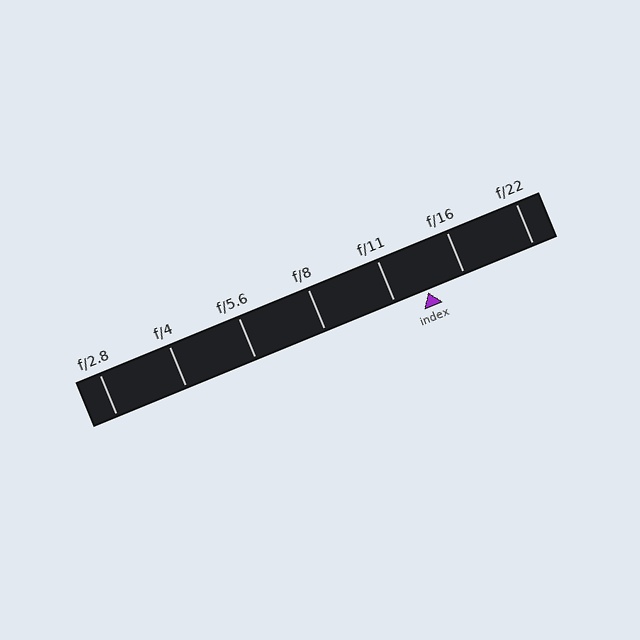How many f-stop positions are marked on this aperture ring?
There are 7 f-stop positions marked.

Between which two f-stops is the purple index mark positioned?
The index mark is between f/11 and f/16.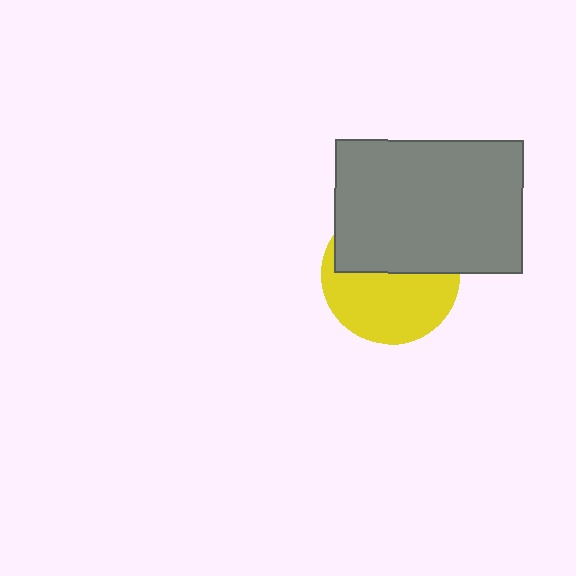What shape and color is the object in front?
The object in front is a gray rectangle.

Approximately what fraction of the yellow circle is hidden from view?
Roughly 47% of the yellow circle is hidden behind the gray rectangle.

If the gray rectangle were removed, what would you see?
You would see the complete yellow circle.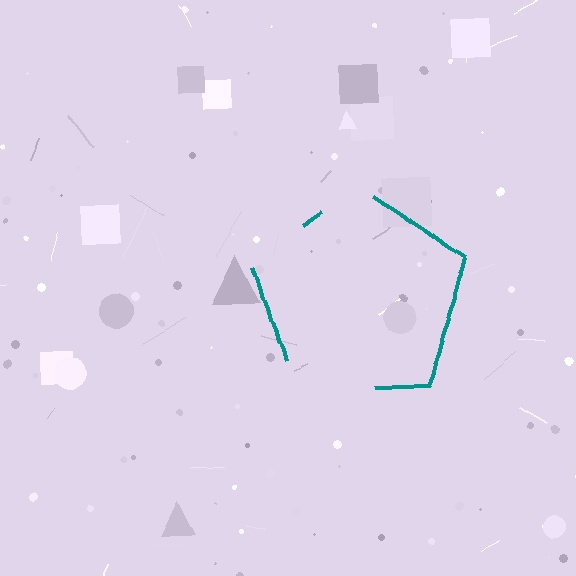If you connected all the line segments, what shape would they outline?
They would outline a pentagon.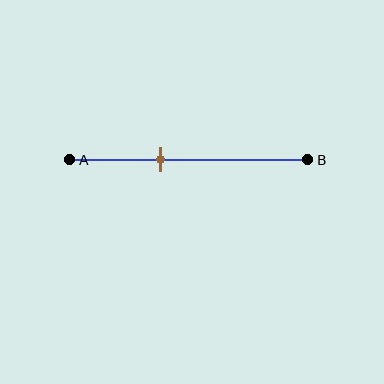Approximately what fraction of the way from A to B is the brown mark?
The brown mark is approximately 40% of the way from A to B.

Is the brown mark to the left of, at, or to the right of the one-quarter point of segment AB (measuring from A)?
The brown mark is to the right of the one-quarter point of segment AB.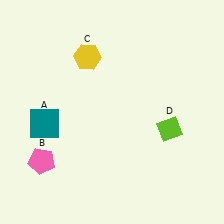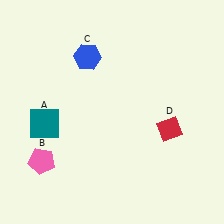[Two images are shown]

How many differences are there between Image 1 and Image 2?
There are 2 differences between the two images.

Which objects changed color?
C changed from yellow to blue. D changed from lime to red.